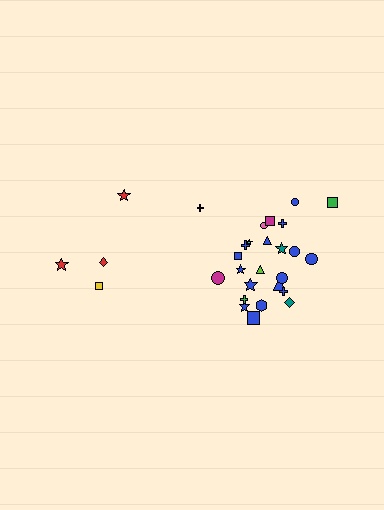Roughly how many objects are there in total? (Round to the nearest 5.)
Roughly 30 objects in total.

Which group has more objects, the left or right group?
The right group.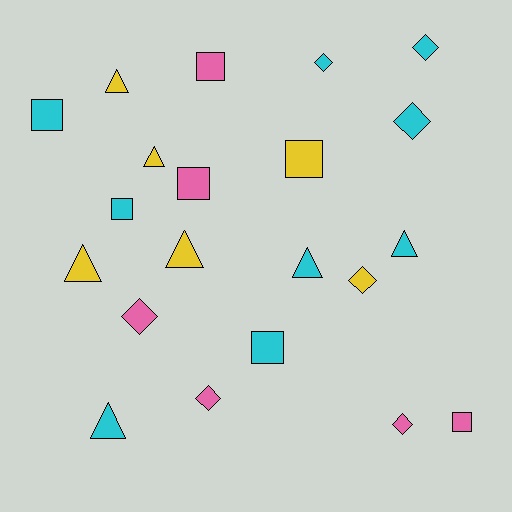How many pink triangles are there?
There are no pink triangles.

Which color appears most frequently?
Cyan, with 9 objects.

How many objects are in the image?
There are 21 objects.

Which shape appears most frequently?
Square, with 7 objects.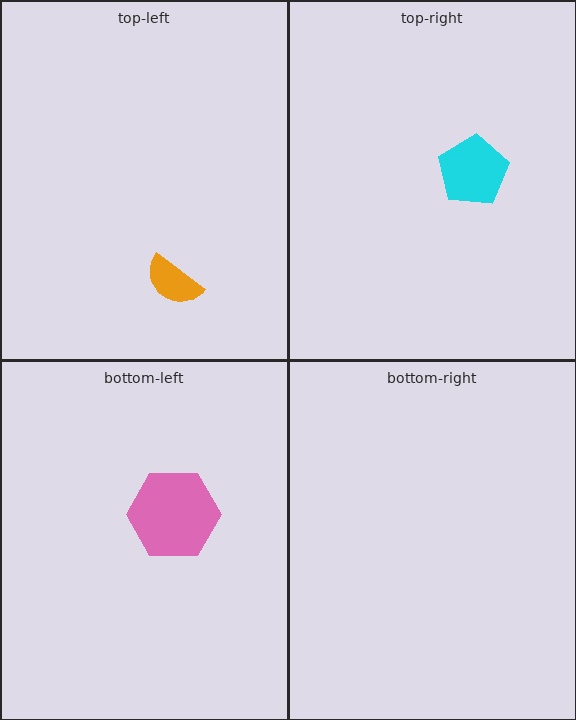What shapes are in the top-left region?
The orange semicircle.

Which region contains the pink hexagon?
The bottom-left region.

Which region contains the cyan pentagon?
The top-right region.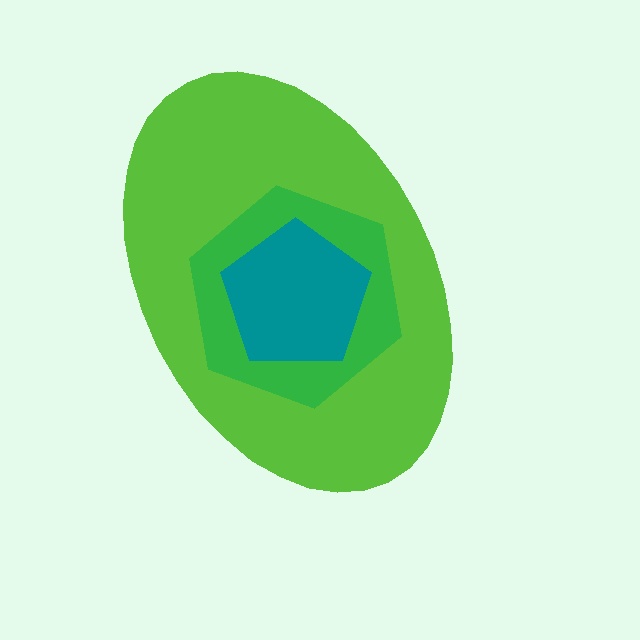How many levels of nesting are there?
3.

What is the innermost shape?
The teal pentagon.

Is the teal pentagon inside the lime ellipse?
Yes.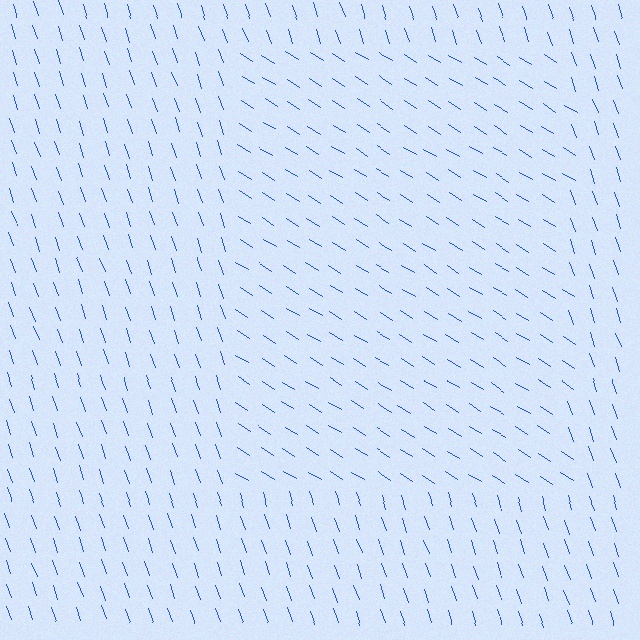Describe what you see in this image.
The image is filled with small blue line segments. A rectangle region in the image has lines oriented differently from the surrounding lines, creating a visible texture boundary.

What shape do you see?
I see a rectangle.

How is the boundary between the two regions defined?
The boundary is defined purely by a change in line orientation (approximately 39 degrees difference). All lines are the same color and thickness.